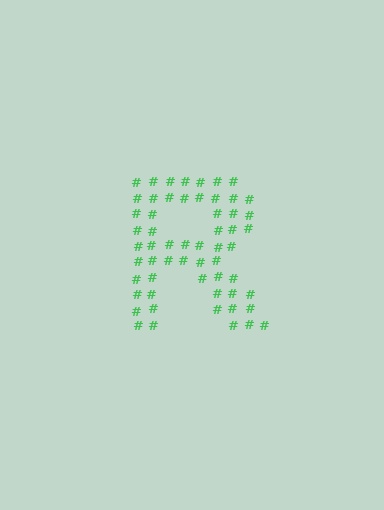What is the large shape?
The large shape is the letter R.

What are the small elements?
The small elements are hash symbols.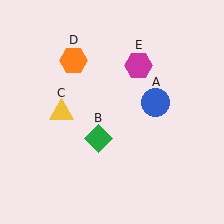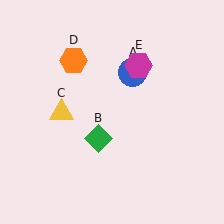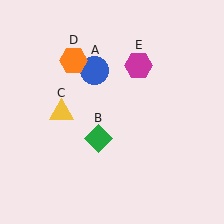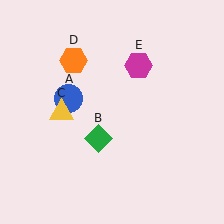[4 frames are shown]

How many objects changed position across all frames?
1 object changed position: blue circle (object A).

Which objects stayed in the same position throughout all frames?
Green diamond (object B) and yellow triangle (object C) and orange hexagon (object D) and magenta hexagon (object E) remained stationary.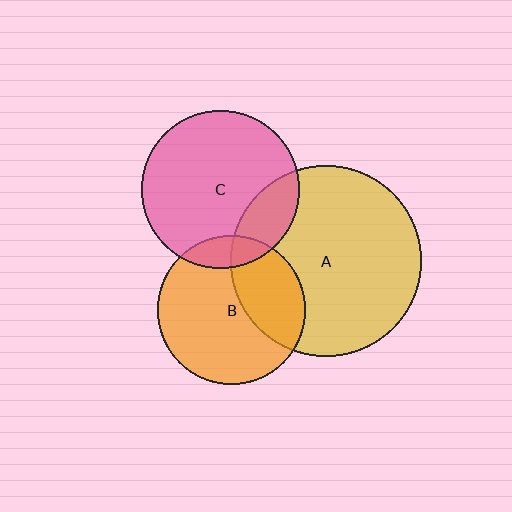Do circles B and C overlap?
Yes.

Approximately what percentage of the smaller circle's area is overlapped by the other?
Approximately 10%.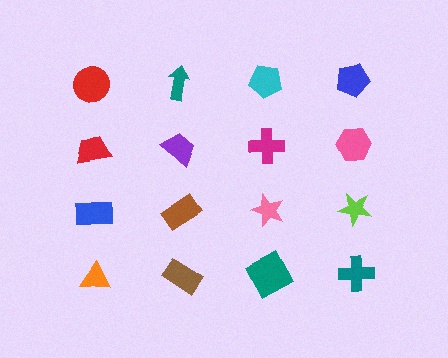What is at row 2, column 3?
A magenta cross.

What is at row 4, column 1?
An orange triangle.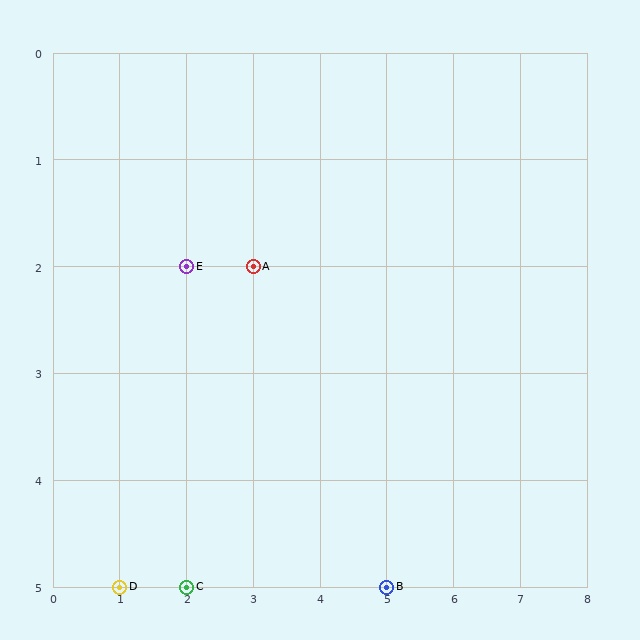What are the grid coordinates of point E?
Point E is at grid coordinates (2, 2).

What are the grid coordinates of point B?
Point B is at grid coordinates (5, 5).